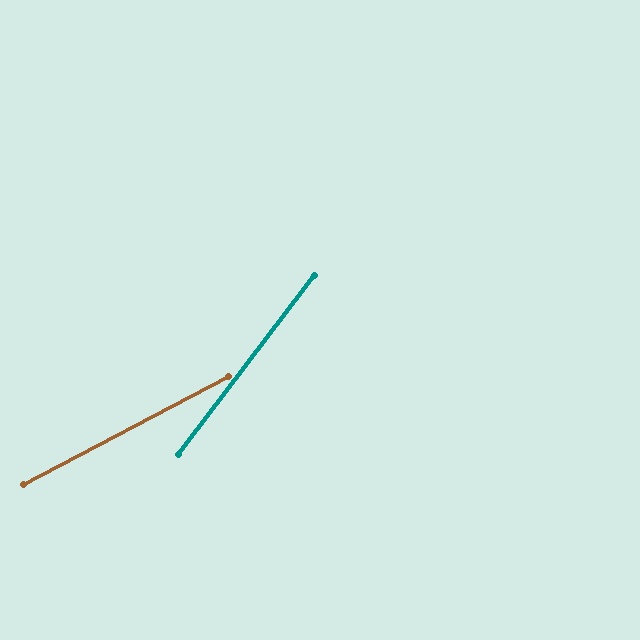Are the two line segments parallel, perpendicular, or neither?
Neither parallel nor perpendicular — they differ by about 25°.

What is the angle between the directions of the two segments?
Approximately 25 degrees.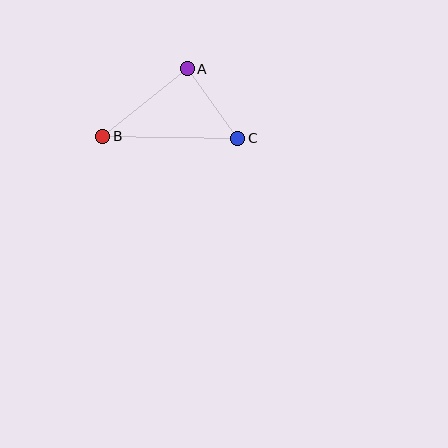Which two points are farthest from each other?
Points B and C are farthest from each other.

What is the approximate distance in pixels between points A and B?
The distance between A and B is approximately 108 pixels.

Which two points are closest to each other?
Points A and C are closest to each other.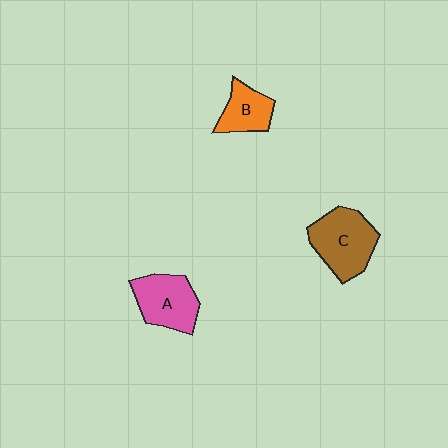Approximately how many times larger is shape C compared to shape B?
Approximately 1.7 times.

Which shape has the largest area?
Shape C (brown).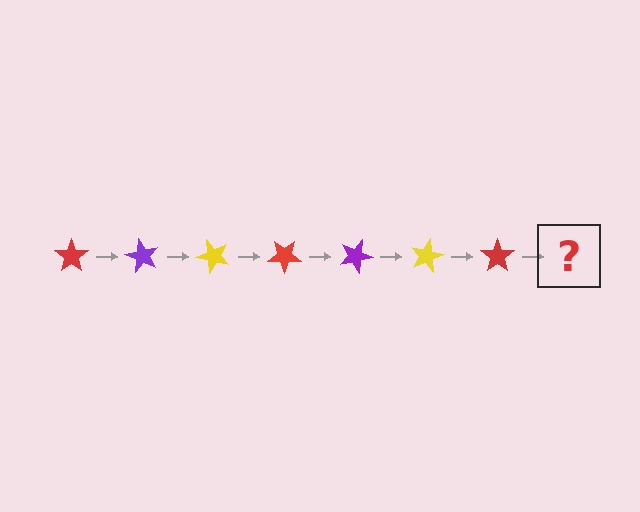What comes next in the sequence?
The next element should be a purple star, rotated 420 degrees from the start.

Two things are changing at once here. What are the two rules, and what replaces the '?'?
The two rules are that it rotates 60 degrees each step and the color cycles through red, purple, and yellow. The '?' should be a purple star, rotated 420 degrees from the start.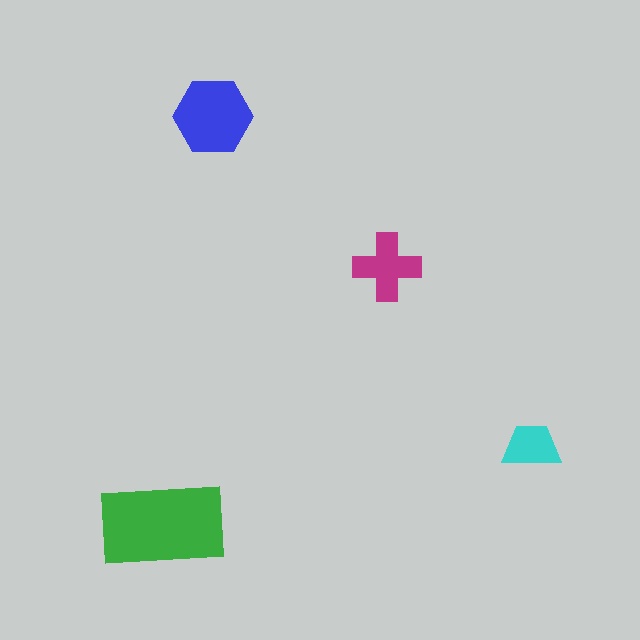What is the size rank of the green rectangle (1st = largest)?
1st.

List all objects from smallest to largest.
The cyan trapezoid, the magenta cross, the blue hexagon, the green rectangle.